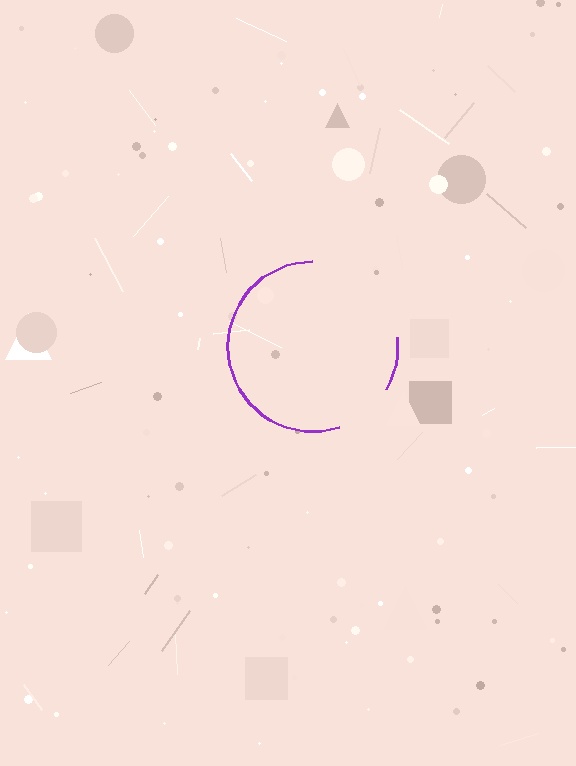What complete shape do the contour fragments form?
The contour fragments form a circle.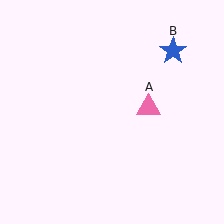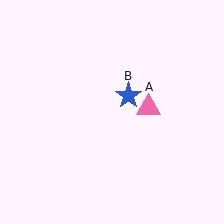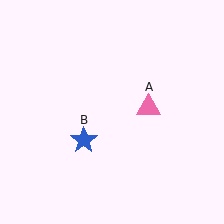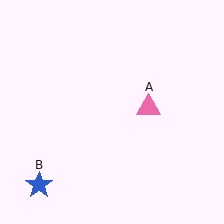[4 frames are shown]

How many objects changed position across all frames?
1 object changed position: blue star (object B).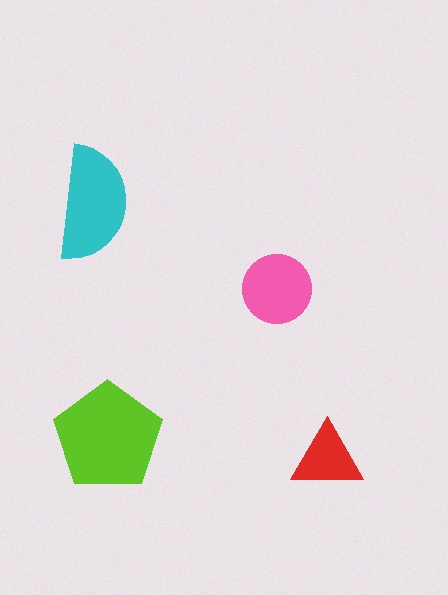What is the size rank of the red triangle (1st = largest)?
4th.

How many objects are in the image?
There are 4 objects in the image.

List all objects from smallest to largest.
The red triangle, the pink circle, the cyan semicircle, the lime pentagon.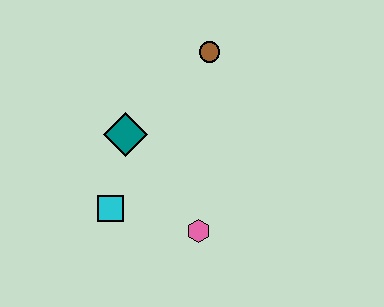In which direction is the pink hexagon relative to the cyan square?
The pink hexagon is to the right of the cyan square.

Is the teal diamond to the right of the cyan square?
Yes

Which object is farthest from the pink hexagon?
The brown circle is farthest from the pink hexagon.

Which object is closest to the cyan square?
The teal diamond is closest to the cyan square.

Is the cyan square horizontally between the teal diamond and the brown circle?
No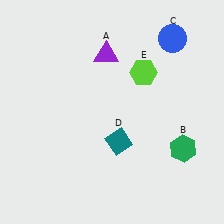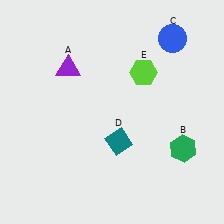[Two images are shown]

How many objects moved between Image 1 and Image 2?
1 object moved between the two images.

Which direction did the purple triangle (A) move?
The purple triangle (A) moved left.